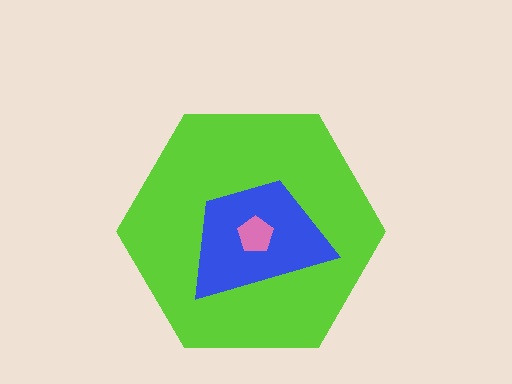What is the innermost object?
The pink pentagon.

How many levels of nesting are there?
3.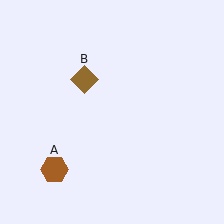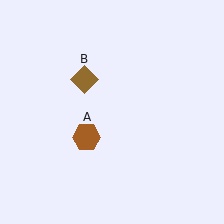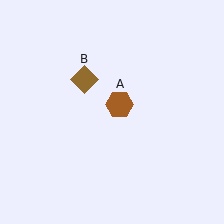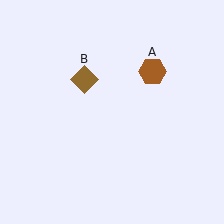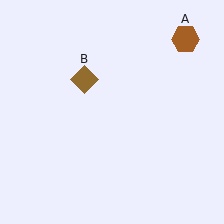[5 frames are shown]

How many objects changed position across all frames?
1 object changed position: brown hexagon (object A).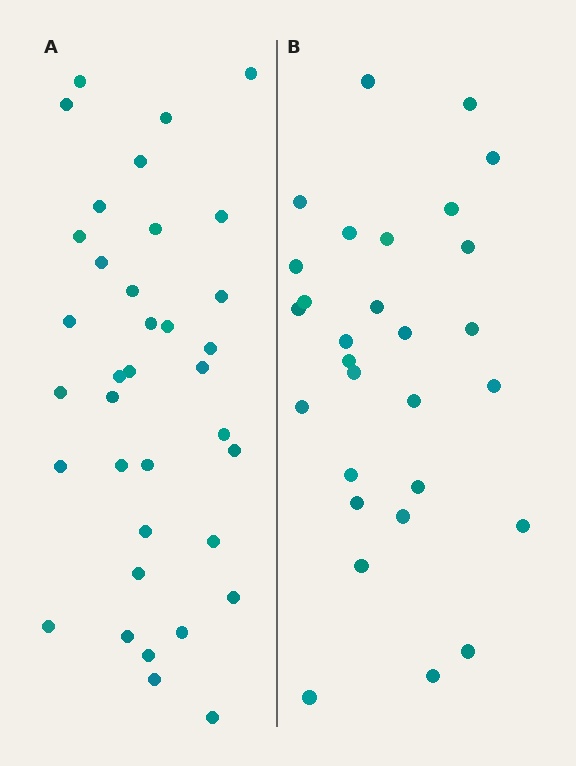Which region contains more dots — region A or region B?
Region A (the left region) has more dots.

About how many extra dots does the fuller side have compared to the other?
Region A has roughly 8 or so more dots than region B.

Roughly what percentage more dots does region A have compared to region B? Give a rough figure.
About 25% more.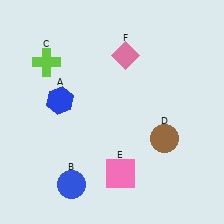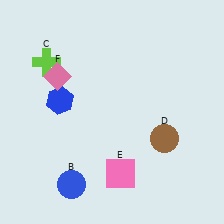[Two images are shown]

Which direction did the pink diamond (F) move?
The pink diamond (F) moved left.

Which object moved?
The pink diamond (F) moved left.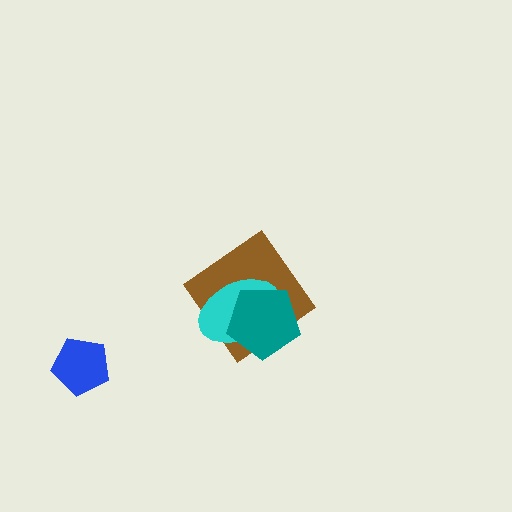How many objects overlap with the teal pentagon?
2 objects overlap with the teal pentagon.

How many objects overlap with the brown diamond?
2 objects overlap with the brown diamond.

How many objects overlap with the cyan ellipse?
2 objects overlap with the cyan ellipse.